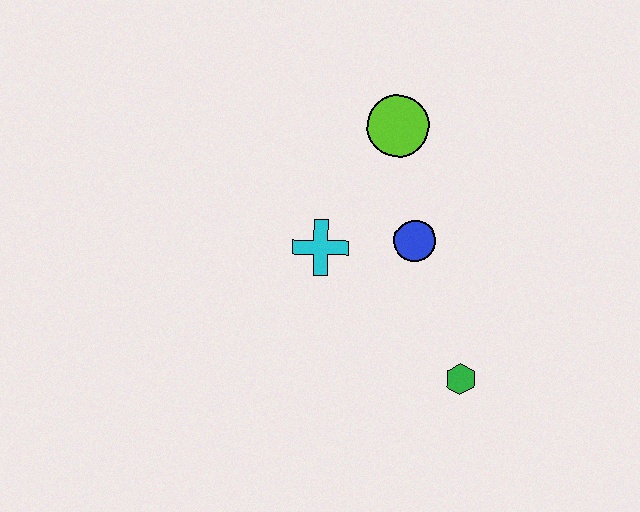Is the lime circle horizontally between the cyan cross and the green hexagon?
Yes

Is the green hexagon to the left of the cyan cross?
No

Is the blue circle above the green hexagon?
Yes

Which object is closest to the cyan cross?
The blue circle is closest to the cyan cross.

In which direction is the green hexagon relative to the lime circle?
The green hexagon is below the lime circle.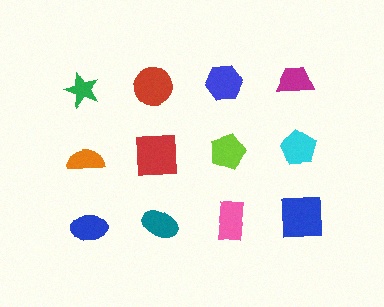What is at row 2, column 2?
A red square.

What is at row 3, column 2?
A teal ellipse.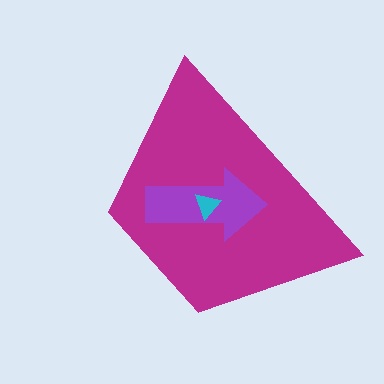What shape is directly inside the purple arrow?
The cyan triangle.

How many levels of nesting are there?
3.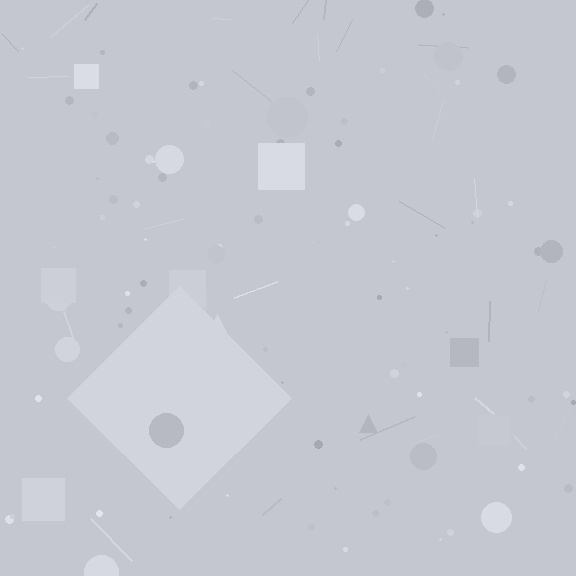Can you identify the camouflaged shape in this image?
The camouflaged shape is a diamond.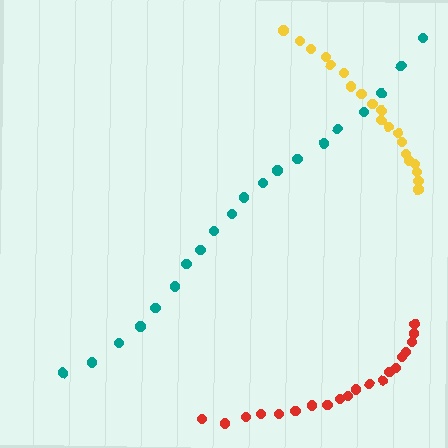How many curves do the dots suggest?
There are 3 distinct paths.